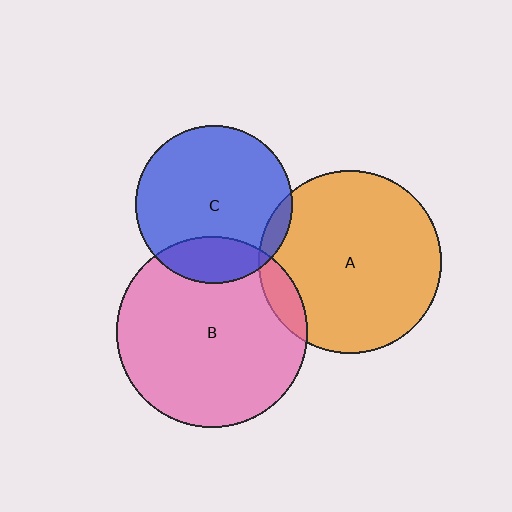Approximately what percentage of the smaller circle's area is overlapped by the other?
Approximately 10%.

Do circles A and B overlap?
Yes.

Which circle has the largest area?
Circle B (pink).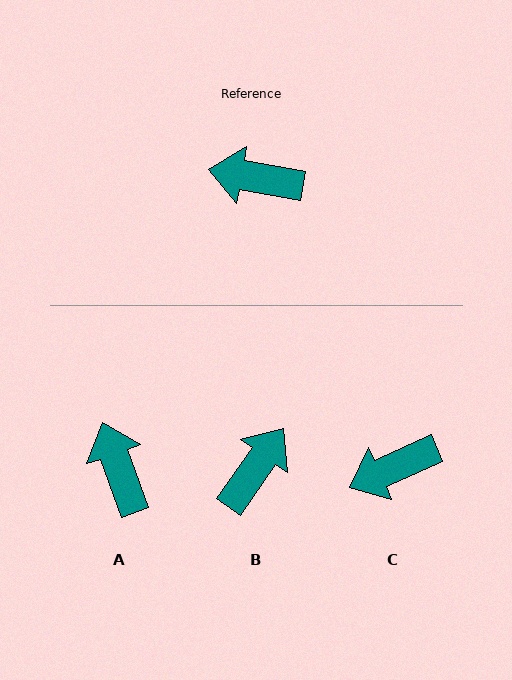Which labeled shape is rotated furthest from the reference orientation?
B, about 115 degrees away.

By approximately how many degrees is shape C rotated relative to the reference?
Approximately 34 degrees counter-clockwise.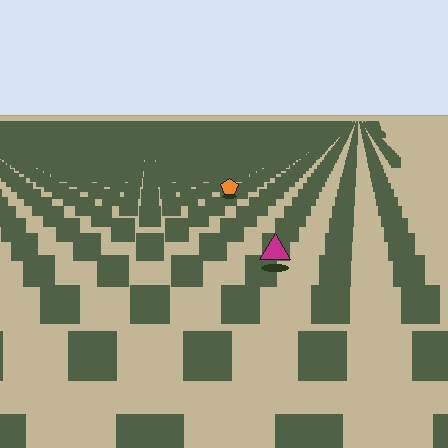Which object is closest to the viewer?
The magenta triangle is closest. The texture marks near it are larger and more spread out.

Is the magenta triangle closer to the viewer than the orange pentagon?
Yes. The magenta triangle is closer — you can tell from the texture gradient: the ground texture is coarser near it.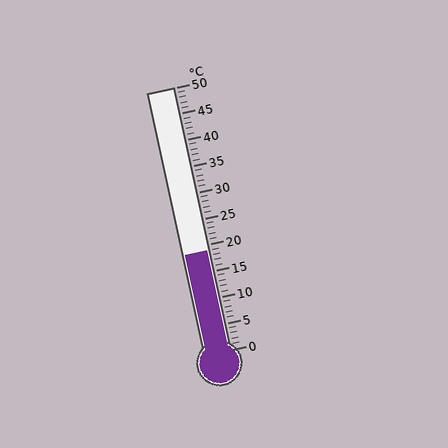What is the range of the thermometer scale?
The thermometer scale ranges from 0°C to 50°C.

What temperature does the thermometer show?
The thermometer shows approximately 19°C.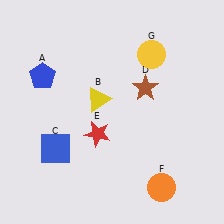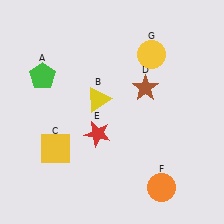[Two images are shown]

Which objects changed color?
A changed from blue to green. C changed from blue to yellow.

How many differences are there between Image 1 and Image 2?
There are 2 differences between the two images.